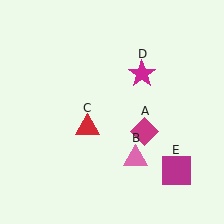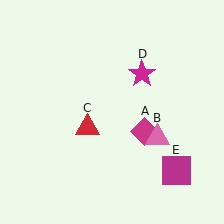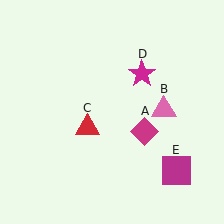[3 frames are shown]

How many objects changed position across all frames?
1 object changed position: pink triangle (object B).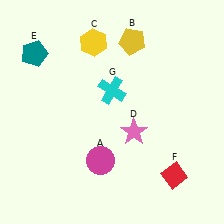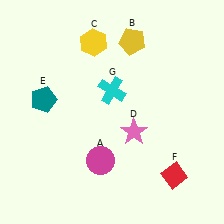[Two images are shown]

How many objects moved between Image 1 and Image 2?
1 object moved between the two images.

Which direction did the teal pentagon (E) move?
The teal pentagon (E) moved down.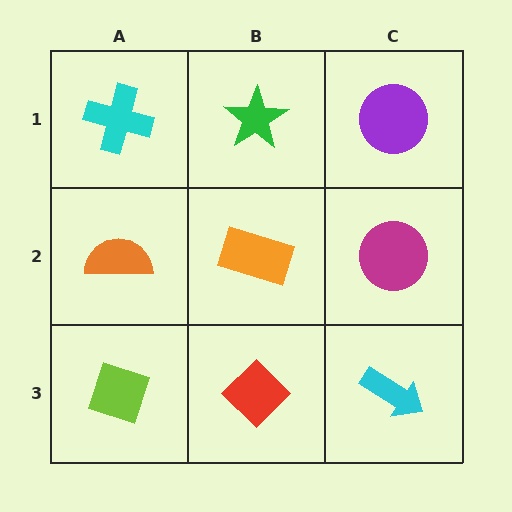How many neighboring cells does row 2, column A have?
3.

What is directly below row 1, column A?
An orange semicircle.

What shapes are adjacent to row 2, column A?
A cyan cross (row 1, column A), a lime diamond (row 3, column A), an orange rectangle (row 2, column B).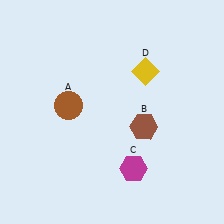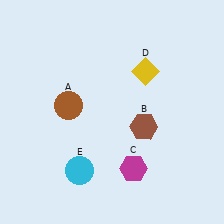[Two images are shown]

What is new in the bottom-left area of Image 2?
A cyan circle (E) was added in the bottom-left area of Image 2.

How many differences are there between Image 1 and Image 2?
There is 1 difference between the two images.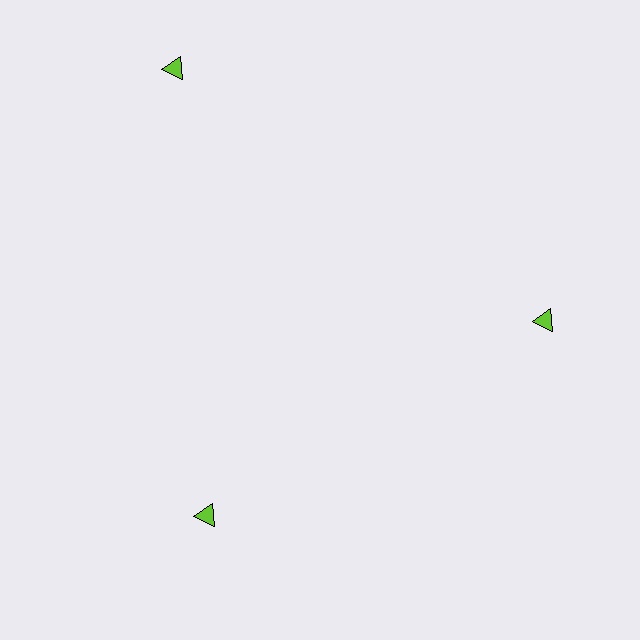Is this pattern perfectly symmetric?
No. The 3 lime triangles are arranged in a ring, but one element near the 11 o'clock position is pushed outward from the center, breaking the 3-fold rotational symmetry.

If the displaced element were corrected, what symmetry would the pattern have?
It would have 3-fold rotational symmetry — the pattern would map onto itself every 120 degrees.